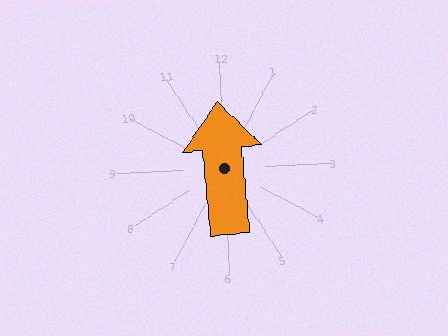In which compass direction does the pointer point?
North.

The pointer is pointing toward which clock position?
Roughly 12 o'clock.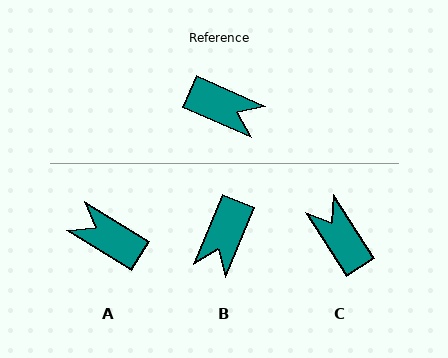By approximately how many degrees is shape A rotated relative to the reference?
Approximately 172 degrees counter-clockwise.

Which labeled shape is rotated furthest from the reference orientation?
A, about 172 degrees away.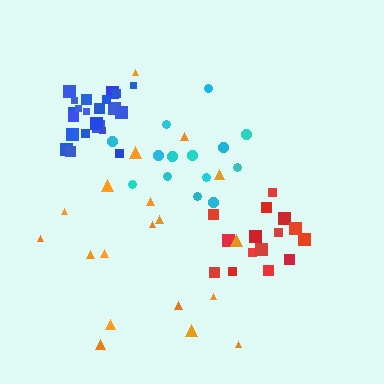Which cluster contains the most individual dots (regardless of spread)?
Blue (22).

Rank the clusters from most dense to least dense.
blue, red, cyan, orange.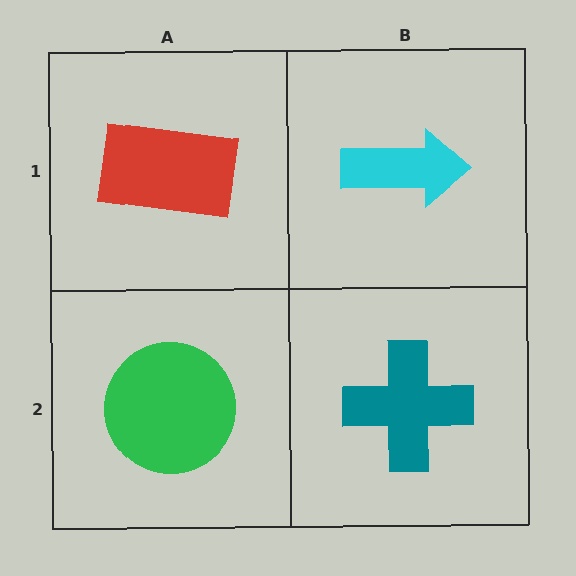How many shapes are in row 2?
2 shapes.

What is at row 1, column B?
A cyan arrow.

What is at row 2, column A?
A green circle.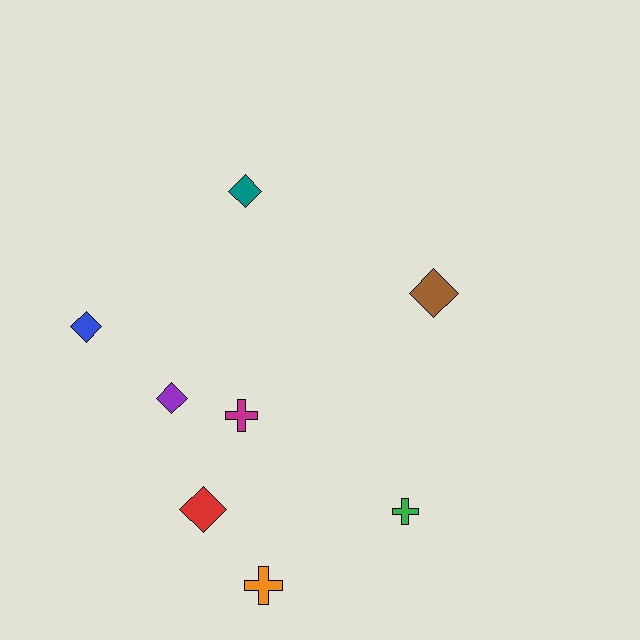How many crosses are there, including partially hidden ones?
There are 3 crosses.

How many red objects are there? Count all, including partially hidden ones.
There is 1 red object.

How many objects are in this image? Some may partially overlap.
There are 8 objects.